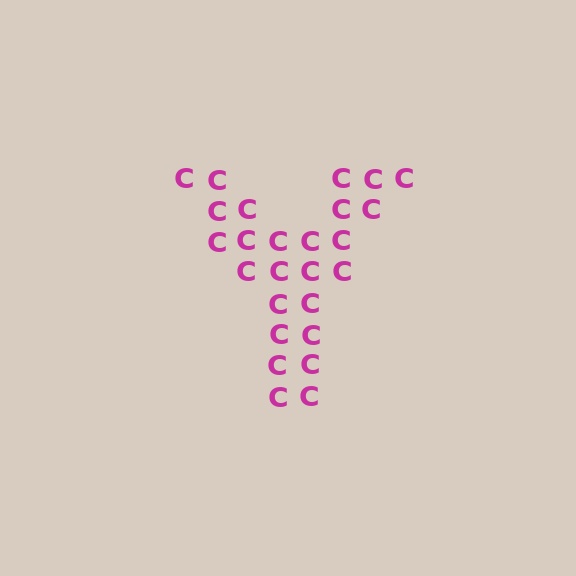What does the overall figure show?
The overall figure shows the letter Y.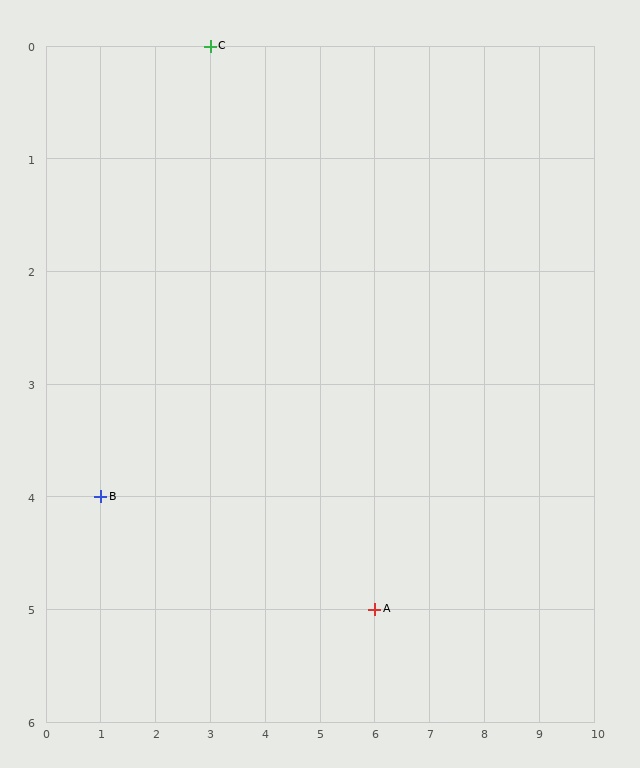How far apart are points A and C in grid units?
Points A and C are 3 columns and 5 rows apart (about 5.8 grid units diagonally).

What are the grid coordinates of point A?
Point A is at grid coordinates (6, 5).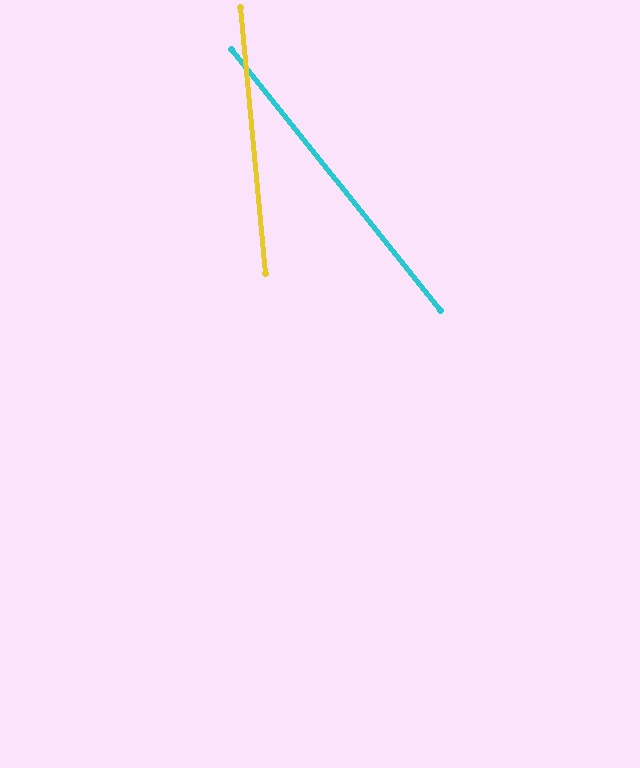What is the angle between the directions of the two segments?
Approximately 33 degrees.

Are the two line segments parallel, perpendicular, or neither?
Neither parallel nor perpendicular — they differ by about 33°.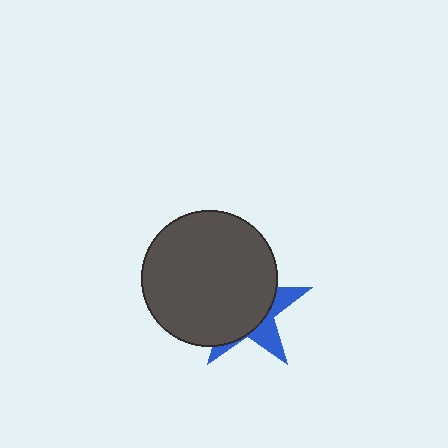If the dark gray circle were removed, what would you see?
You would see the complete blue star.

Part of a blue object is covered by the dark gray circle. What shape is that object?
It is a star.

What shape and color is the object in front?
The object in front is a dark gray circle.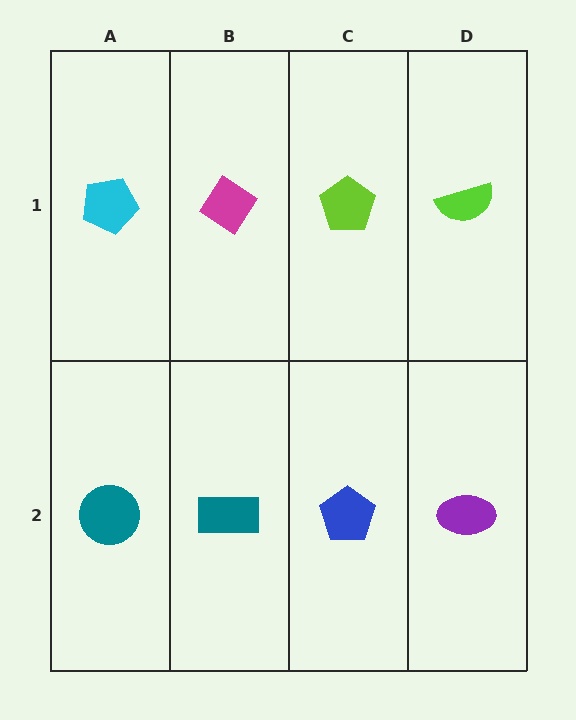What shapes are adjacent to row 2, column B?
A magenta diamond (row 1, column B), a teal circle (row 2, column A), a blue pentagon (row 2, column C).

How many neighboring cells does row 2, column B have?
3.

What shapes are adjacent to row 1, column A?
A teal circle (row 2, column A), a magenta diamond (row 1, column B).